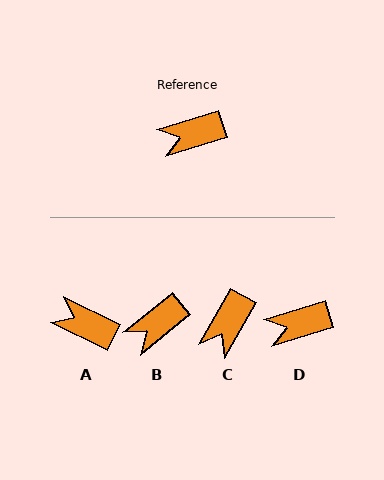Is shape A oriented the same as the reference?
No, it is off by about 44 degrees.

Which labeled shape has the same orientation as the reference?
D.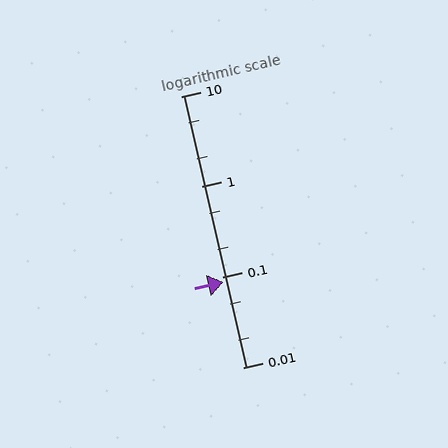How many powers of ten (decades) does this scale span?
The scale spans 3 decades, from 0.01 to 10.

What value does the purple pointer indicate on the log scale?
The pointer indicates approximately 0.087.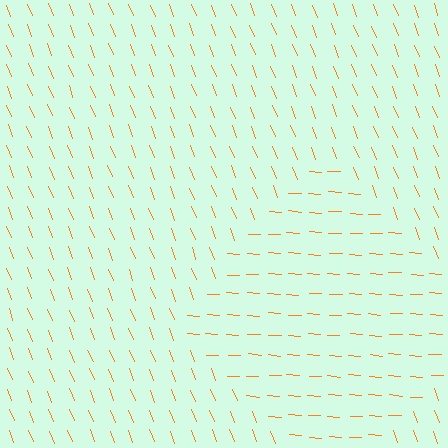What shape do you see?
I see a diamond.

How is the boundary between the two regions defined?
The boundary is defined purely by a change in line orientation (approximately 65 degrees difference). All lines are the same color and thickness.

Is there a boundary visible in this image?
Yes, there is a texture boundary formed by a change in line orientation.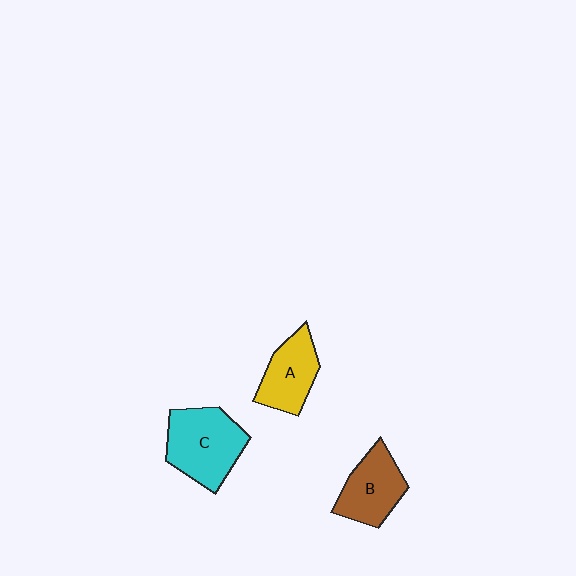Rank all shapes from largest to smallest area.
From largest to smallest: C (cyan), B (brown), A (yellow).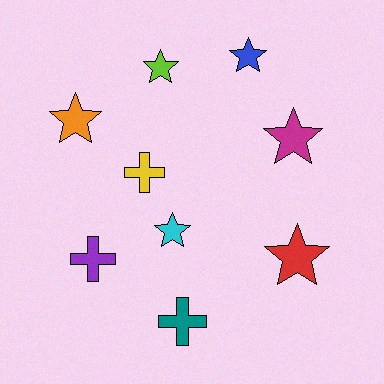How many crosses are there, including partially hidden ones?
There are 3 crosses.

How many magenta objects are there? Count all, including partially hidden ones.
There is 1 magenta object.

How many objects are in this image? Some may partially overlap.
There are 9 objects.